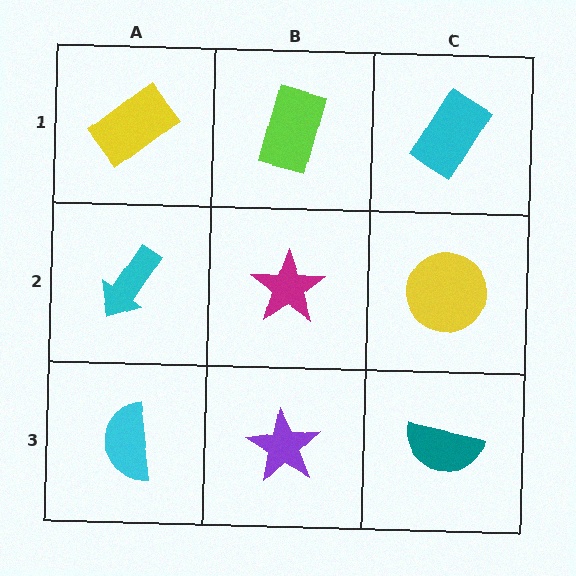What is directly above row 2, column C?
A cyan rectangle.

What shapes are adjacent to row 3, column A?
A cyan arrow (row 2, column A), a purple star (row 3, column B).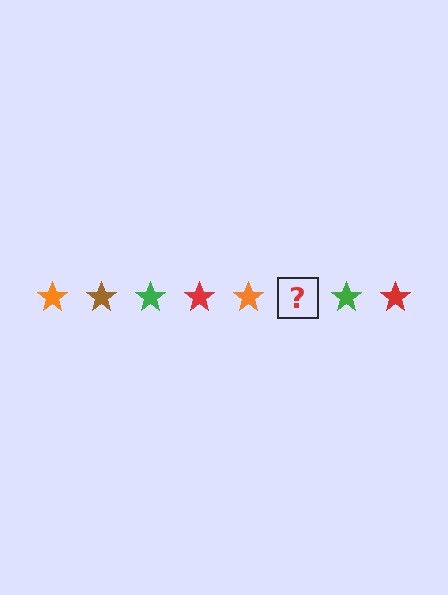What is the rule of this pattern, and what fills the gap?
The rule is that the pattern cycles through orange, brown, green, red stars. The gap should be filled with a brown star.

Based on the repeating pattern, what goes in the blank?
The blank should be a brown star.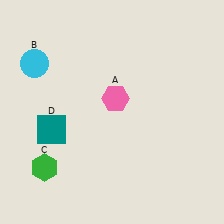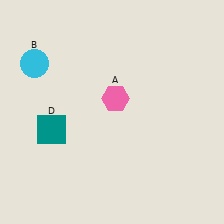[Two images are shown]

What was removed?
The green hexagon (C) was removed in Image 2.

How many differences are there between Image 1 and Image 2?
There is 1 difference between the two images.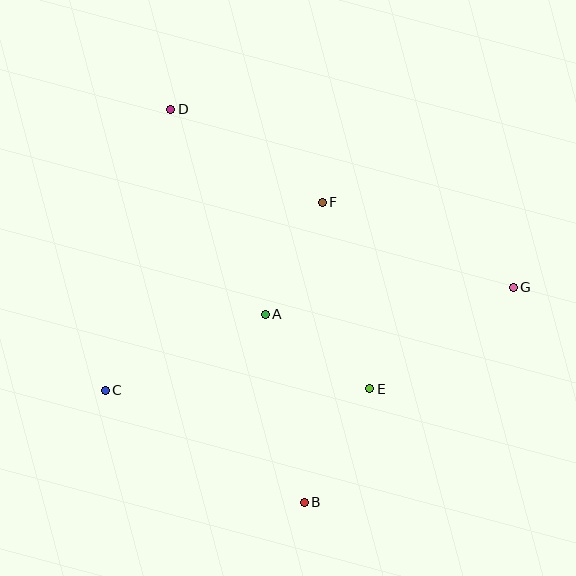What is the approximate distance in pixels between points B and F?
The distance between B and F is approximately 300 pixels.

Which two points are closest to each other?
Points A and F are closest to each other.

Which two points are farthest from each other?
Points C and G are farthest from each other.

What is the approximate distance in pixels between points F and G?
The distance between F and G is approximately 209 pixels.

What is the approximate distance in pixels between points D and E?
The distance between D and E is approximately 343 pixels.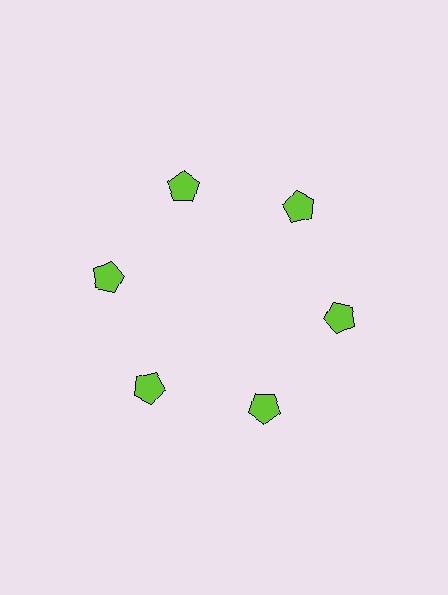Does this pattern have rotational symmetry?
Yes, this pattern has 6-fold rotational symmetry. It looks the same after rotating 60 degrees around the center.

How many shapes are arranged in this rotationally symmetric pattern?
There are 6 shapes, arranged in 6 groups of 1.